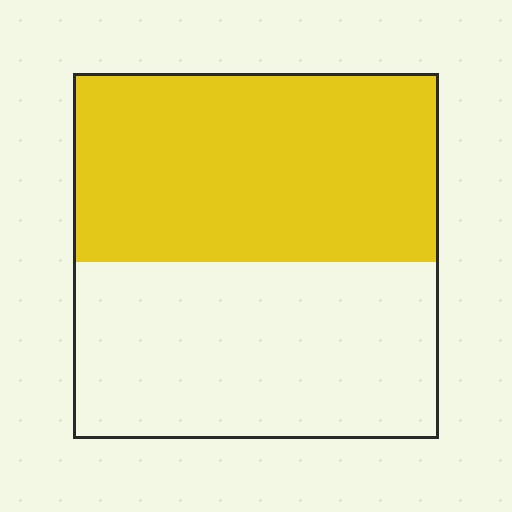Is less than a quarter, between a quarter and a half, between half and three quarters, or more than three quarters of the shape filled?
Between half and three quarters.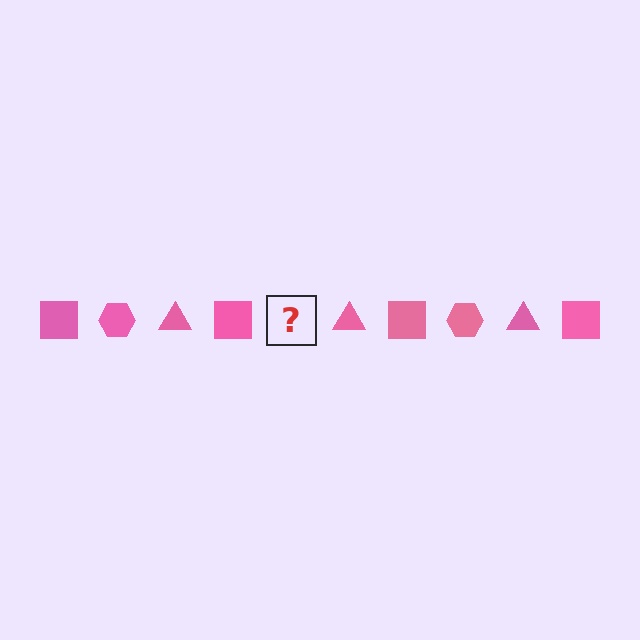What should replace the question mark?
The question mark should be replaced with a pink hexagon.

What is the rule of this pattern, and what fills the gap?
The rule is that the pattern cycles through square, hexagon, triangle shapes in pink. The gap should be filled with a pink hexagon.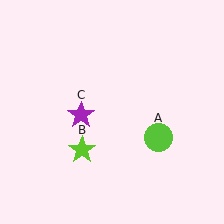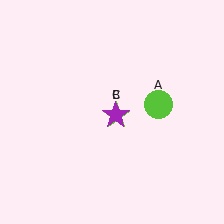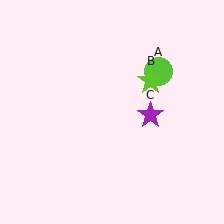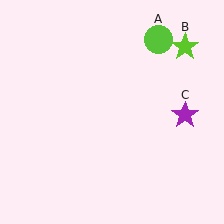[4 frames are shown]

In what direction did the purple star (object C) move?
The purple star (object C) moved right.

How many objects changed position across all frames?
3 objects changed position: lime circle (object A), lime star (object B), purple star (object C).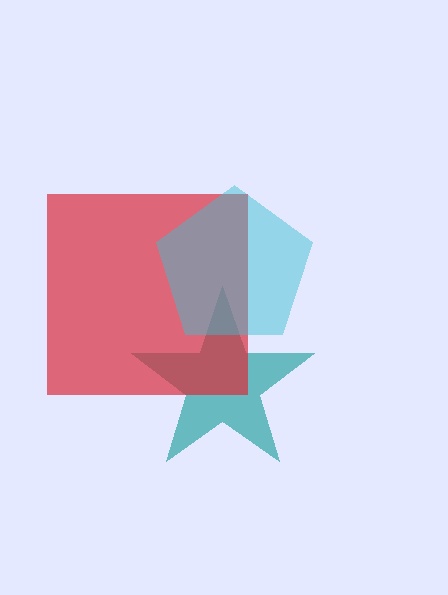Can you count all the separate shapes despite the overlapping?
Yes, there are 3 separate shapes.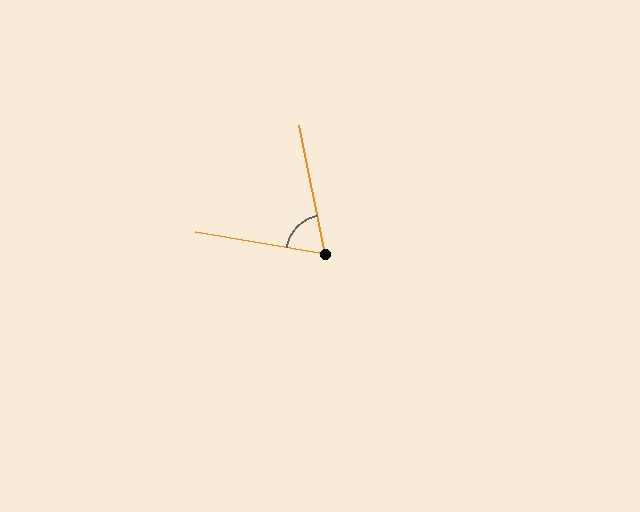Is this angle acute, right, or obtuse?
It is acute.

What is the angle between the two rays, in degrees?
Approximately 69 degrees.